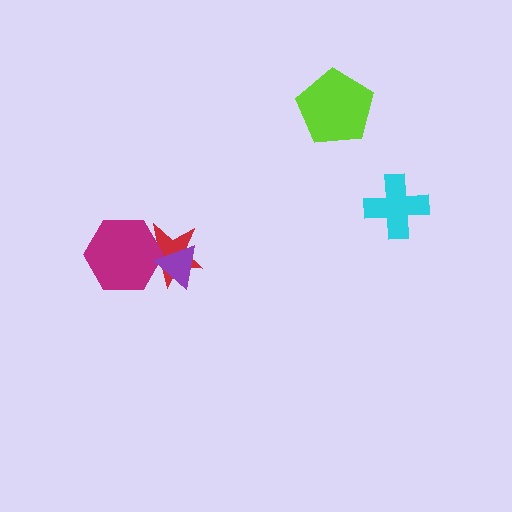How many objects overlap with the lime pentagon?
0 objects overlap with the lime pentagon.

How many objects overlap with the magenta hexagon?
2 objects overlap with the magenta hexagon.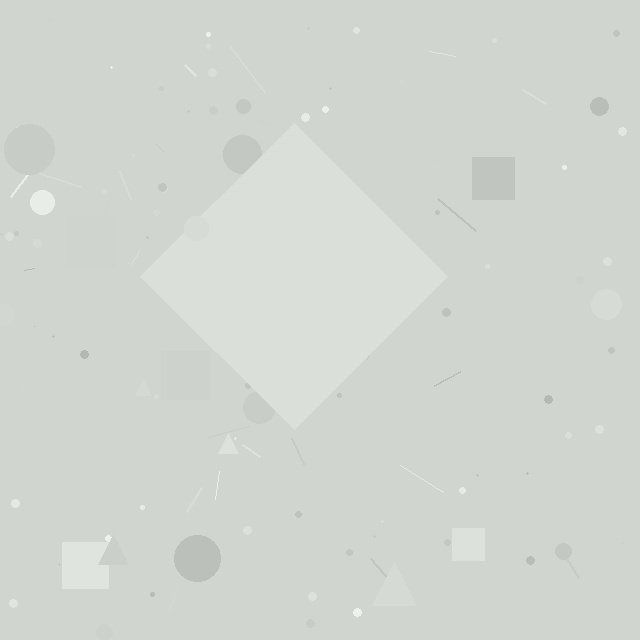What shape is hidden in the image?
A diamond is hidden in the image.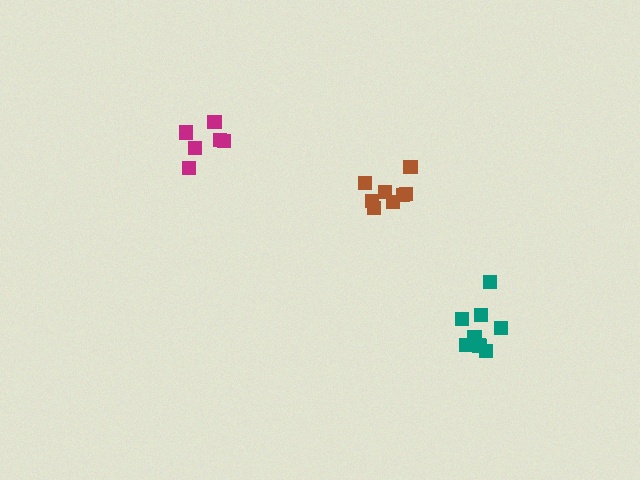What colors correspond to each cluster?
The clusters are colored: teal, brown, magenta.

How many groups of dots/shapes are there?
There are 3 groups.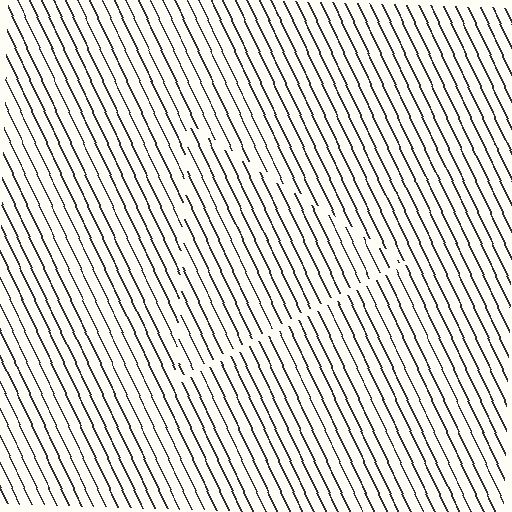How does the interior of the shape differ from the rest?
The interior of the shape contains the same grating, shifted by half a period — the contour is defined by the phase discontinuity where line-ends from the inner and outer gratings abut.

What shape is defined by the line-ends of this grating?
An illusory triangle. The interior of the shape contains the same grating, shifted by half a period — the contour is defined by the phase discontinuity where line-ends from the inner and outer gratings abut.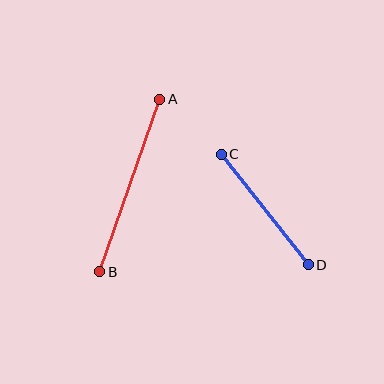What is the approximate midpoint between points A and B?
The midpoint is at approximately (130, 185) pixels.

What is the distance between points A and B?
The distance is approximately 183 pixels.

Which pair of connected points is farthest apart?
Points A and B are farthest apart.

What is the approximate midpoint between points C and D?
The midpoint is at approximately (265, 210) pixels.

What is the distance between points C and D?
The distance is approximately 141 pixels.